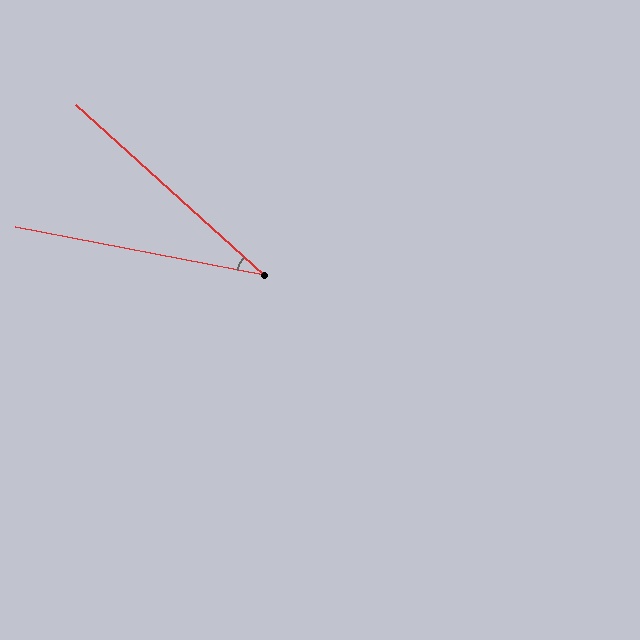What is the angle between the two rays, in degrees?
Approximately 31 degrees.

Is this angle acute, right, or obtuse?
It is acute.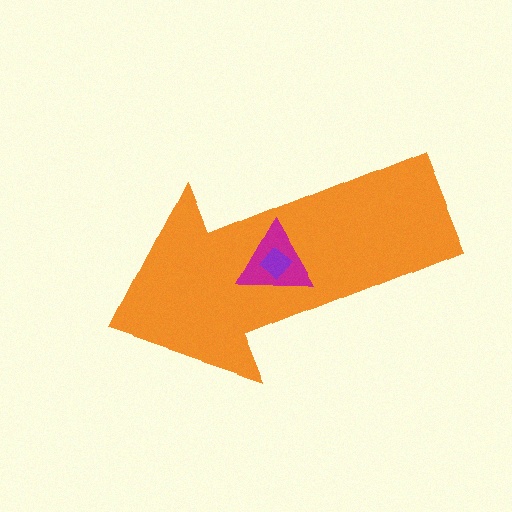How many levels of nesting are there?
3.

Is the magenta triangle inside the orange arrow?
Yes.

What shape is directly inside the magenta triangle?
The purple diamond.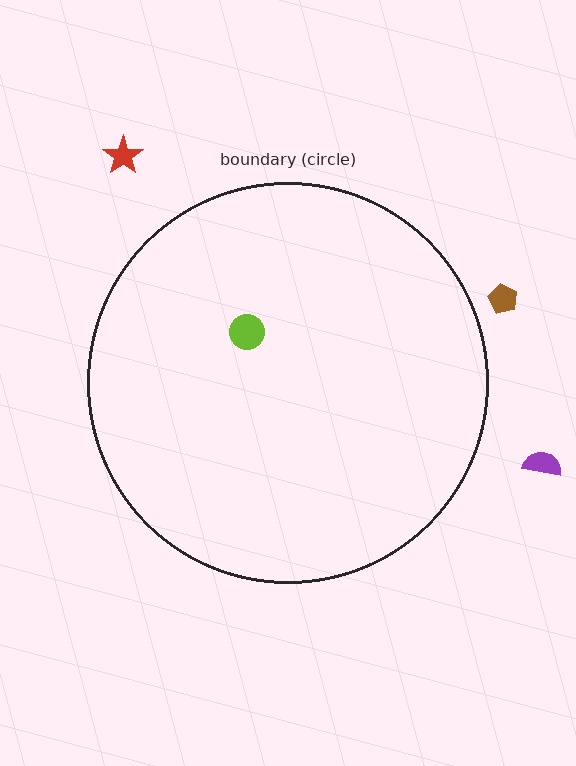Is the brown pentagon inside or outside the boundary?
Outside.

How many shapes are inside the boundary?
1 inside, 3 outside.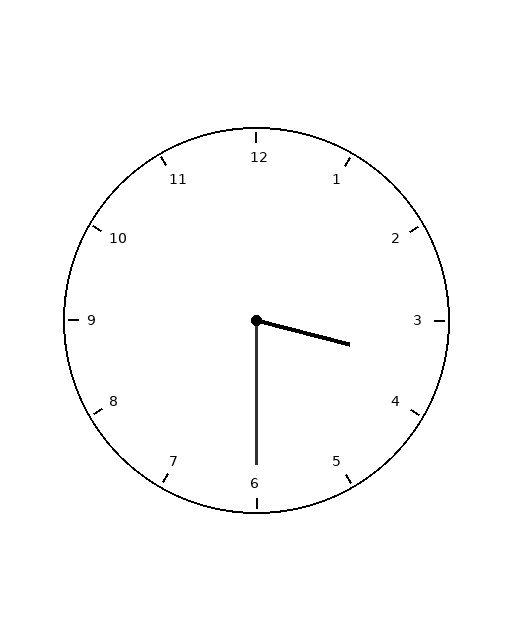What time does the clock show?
3:30.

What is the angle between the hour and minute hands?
Approximately 75 degrees.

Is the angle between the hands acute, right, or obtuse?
It is acute.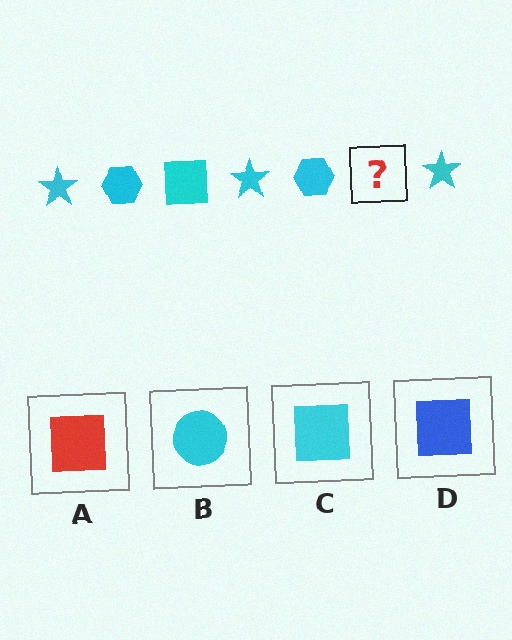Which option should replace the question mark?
Option C.